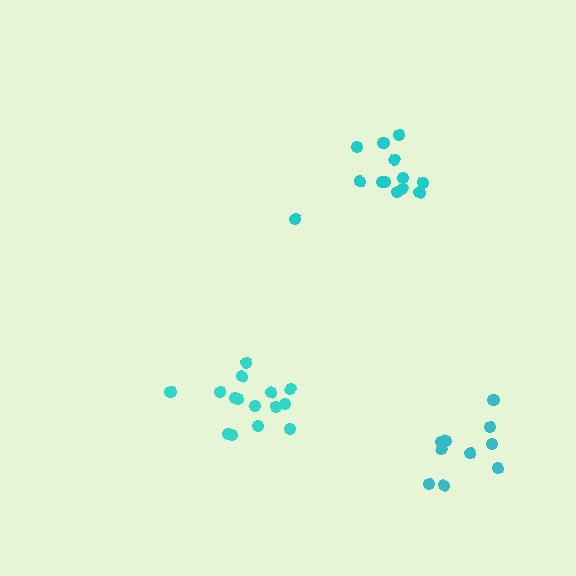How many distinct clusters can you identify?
There are 3 distinct clusters.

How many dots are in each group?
Group 1: 15 dots, Group 2: 13 dots, Group 3: 10 dots (38 total).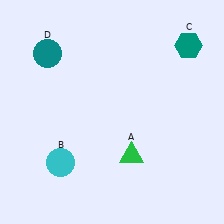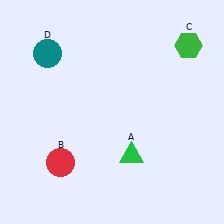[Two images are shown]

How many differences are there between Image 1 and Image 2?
There are 2 differences between the two images.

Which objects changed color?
B changed from cyan to red. C changed from teal to green.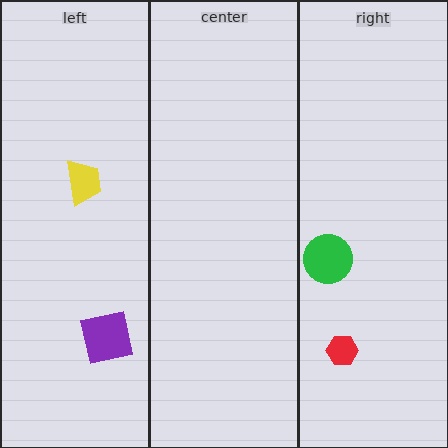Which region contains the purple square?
The left region.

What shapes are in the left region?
The purple square, the yellow trapezoid.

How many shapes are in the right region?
2.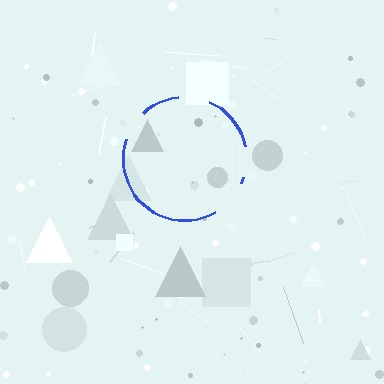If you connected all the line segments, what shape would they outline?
They would outline a circle.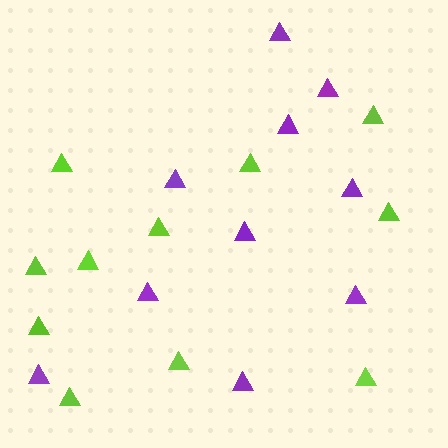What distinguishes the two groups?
There are 2 groups: one group of purple triangles (10) and one group of lime triangles (11).